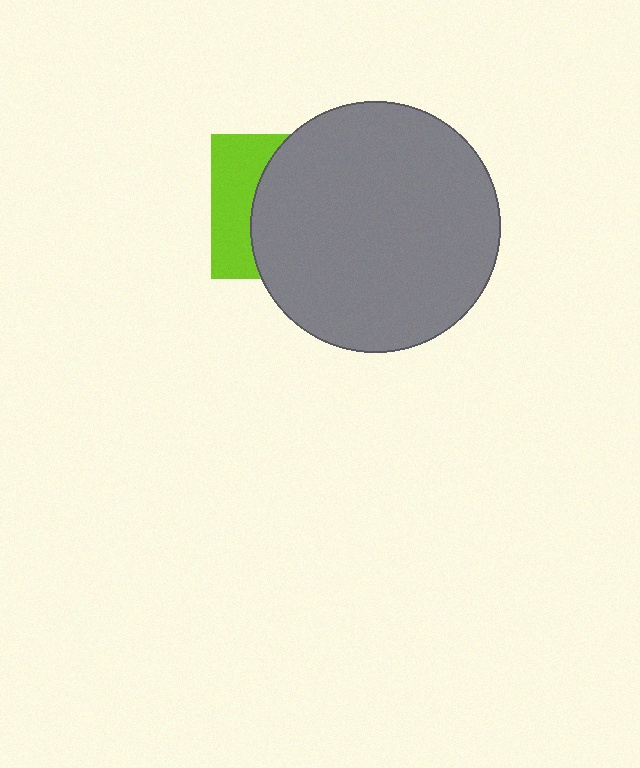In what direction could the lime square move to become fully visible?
The lime square could move left. That would shift it out from behind the gray circle entirely.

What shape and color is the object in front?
The object in front is a gray circle.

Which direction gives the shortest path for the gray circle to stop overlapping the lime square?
Moving right gives the shortest separation.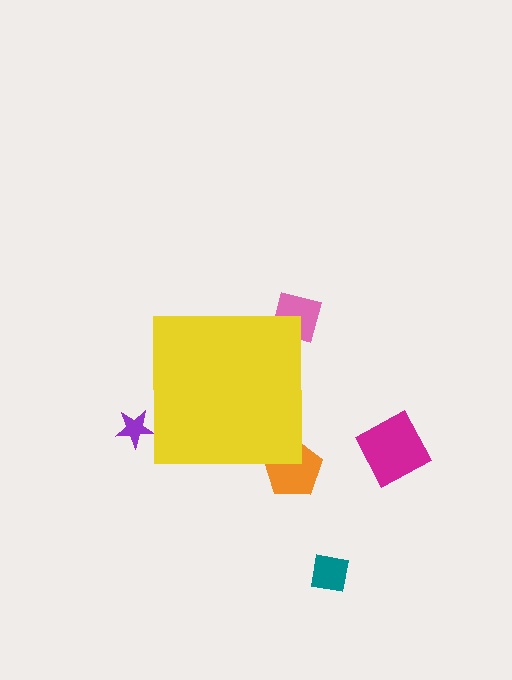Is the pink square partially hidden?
Yes, the pink square is partially hidden behind the yellow square.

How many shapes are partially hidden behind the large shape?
3 shapes are partially hidden.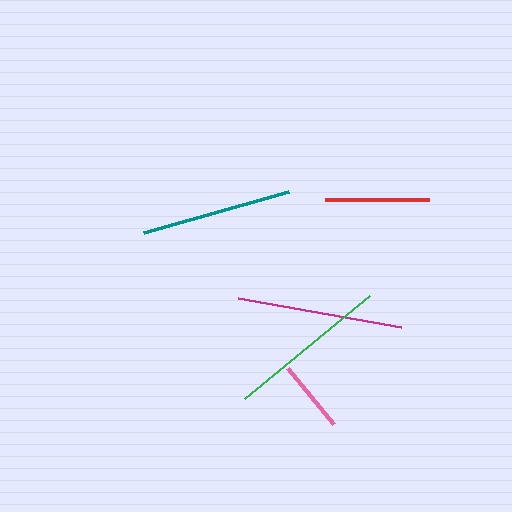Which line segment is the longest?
The magenta line is the longest at approximately 166 pixels.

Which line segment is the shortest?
The pink line is the shortest at approximately 72 pixels.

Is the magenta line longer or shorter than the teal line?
The magenta line is longer than the teal line.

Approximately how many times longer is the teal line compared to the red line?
The teal line is approximately 1.4 times the length of the red line.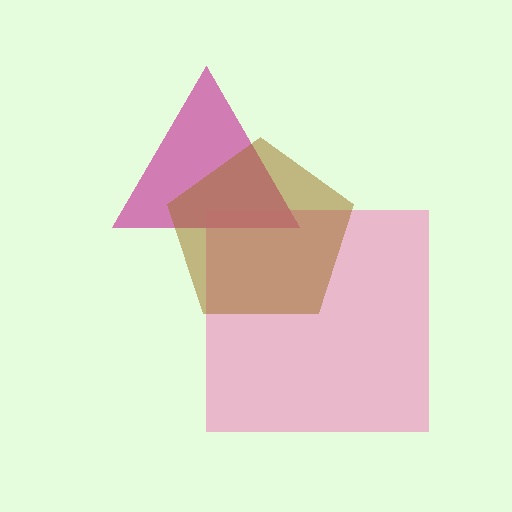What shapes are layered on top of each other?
The layered shapes are: a magenta triangle, a pink square, a brown pentagon.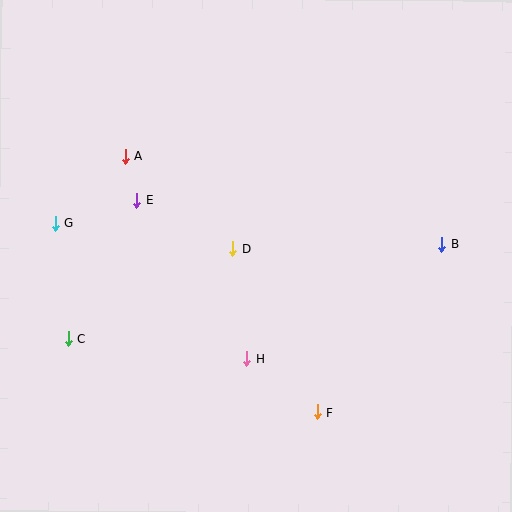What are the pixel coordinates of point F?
Point F is at (317, 412).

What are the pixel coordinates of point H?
Point H is at (247, 359).